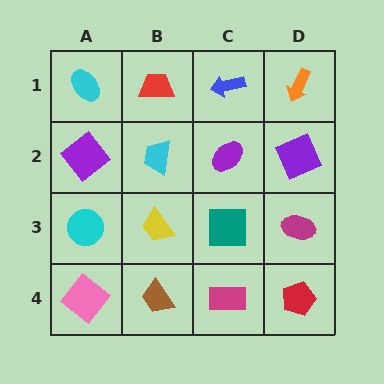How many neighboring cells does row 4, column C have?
3.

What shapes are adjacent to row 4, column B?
A yellow trapezoid (row 3, column B), a pink diamond (row 4, column A), a magenta rectangle (row 4, column C).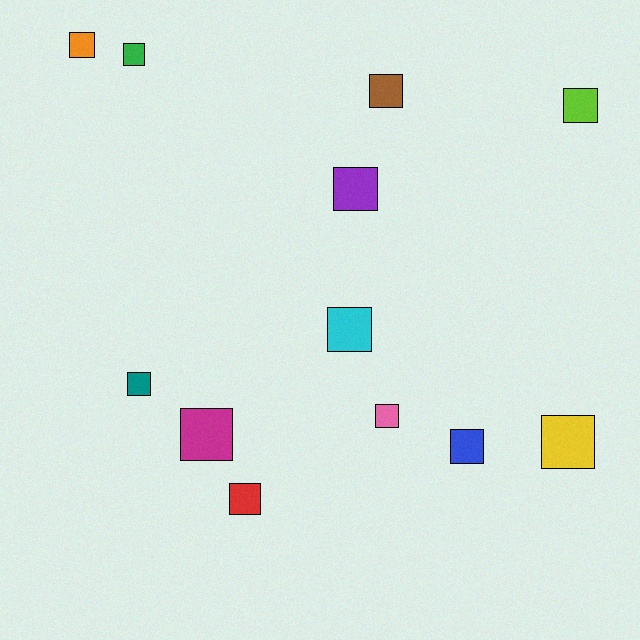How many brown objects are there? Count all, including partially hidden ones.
There is 1 brown object.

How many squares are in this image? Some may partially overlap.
There are 12 squares.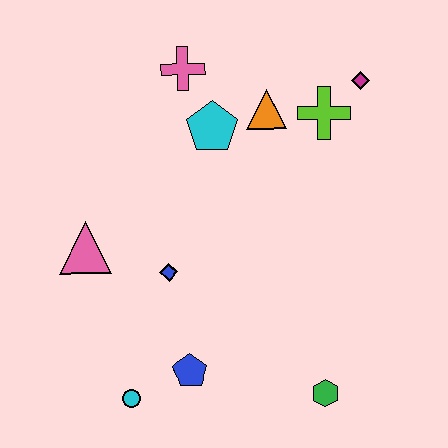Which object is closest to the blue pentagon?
The cyan circle is closest to the blue pentagon.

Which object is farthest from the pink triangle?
The magenta diamond is farthest from the pink triangle.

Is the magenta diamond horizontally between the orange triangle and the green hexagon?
No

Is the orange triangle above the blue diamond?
Yes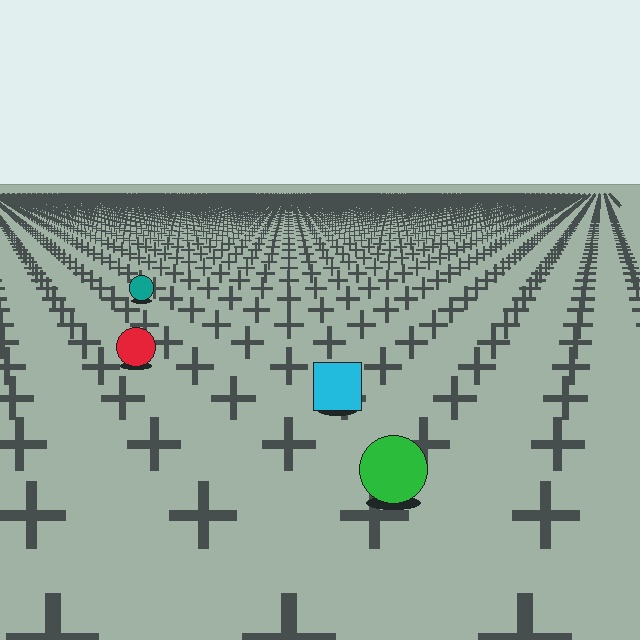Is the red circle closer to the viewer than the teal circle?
Yes. The red circle is closer — you can tell from the texture gradient: the ground texture is coarser near it.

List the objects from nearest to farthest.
From nearest to farthest: the green circle, the cyan square, the red circle, the teal circle.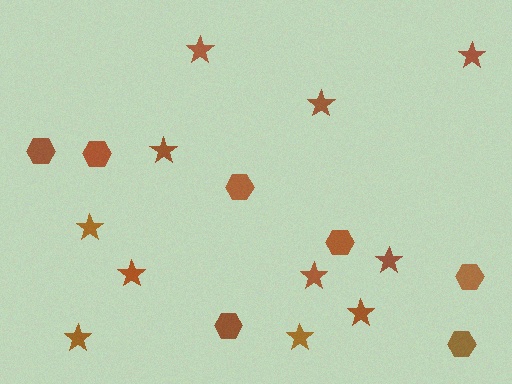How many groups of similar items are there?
There are 2 groups: one group of hexagons (7) and one group of stars (11).